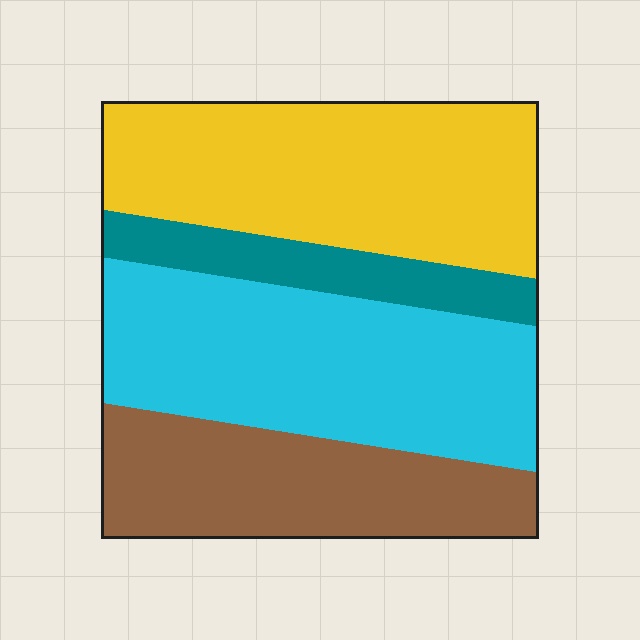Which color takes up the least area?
Teal, at roughly 10%.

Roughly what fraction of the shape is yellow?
Yellow takes up about one third (1/3) of the shape.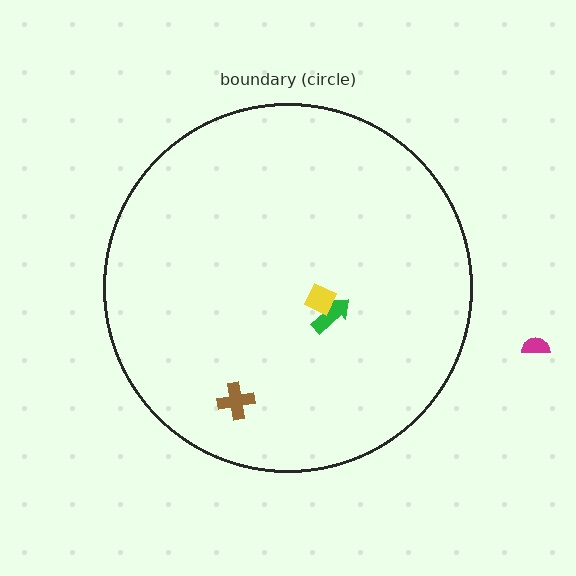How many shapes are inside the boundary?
3 inside, 1 outside.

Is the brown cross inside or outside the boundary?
Inside.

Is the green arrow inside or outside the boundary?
Inside.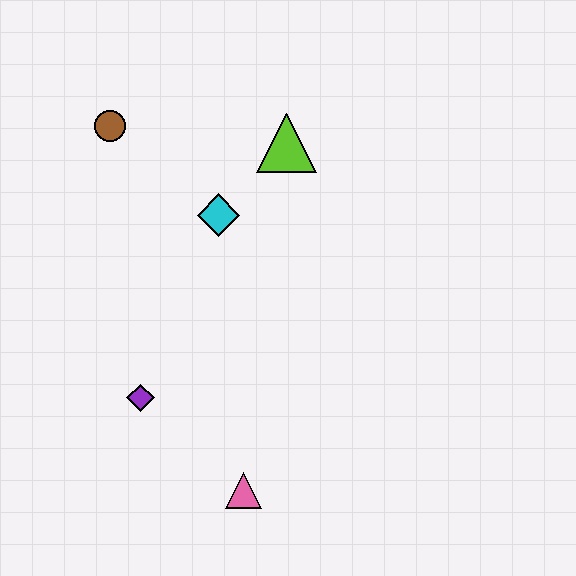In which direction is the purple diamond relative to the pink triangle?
The purple diamond is to the left of the pink triangle.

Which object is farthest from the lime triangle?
The pink triangle is farthest from the lime triangle.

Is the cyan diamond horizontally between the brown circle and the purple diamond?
No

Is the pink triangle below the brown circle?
Yes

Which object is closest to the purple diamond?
The pink triangle is closest to the purple diamond.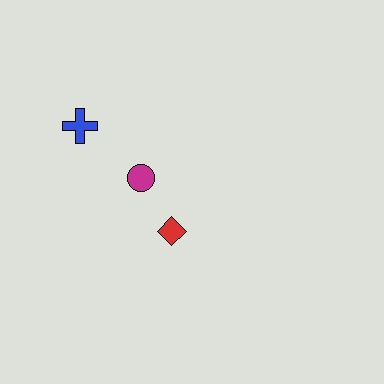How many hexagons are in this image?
There are no hexagons.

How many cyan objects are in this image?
There are no cyan objects.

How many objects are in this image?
There are 3 objects.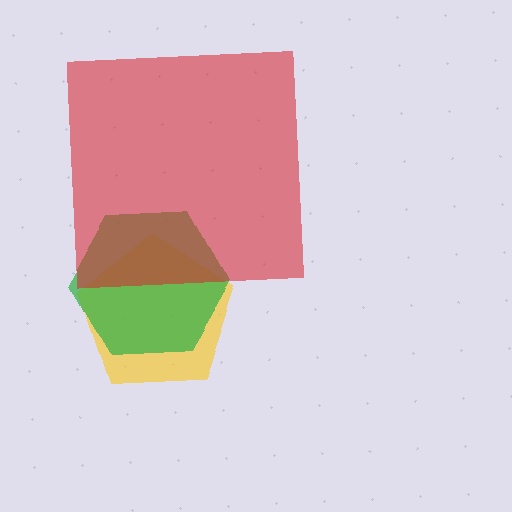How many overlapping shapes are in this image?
There are 3 overlapping shapes in the image.